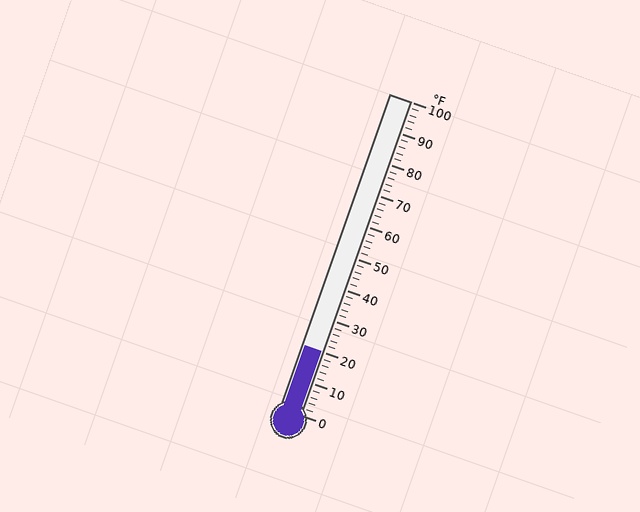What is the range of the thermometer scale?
The thermometer scale ranges from 0°F to 100°F.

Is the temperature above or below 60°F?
The temperature is below 60°F.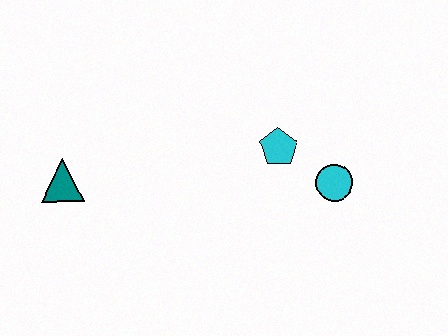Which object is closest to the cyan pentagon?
The cyan circle is closest to the cyan pentagon.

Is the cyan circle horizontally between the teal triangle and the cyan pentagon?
No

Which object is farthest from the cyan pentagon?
The teal triangle is farthest from the cyan pentagon.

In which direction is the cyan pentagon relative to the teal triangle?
The cyan pentagon is to the right of the teal triangle.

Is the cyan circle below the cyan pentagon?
Yes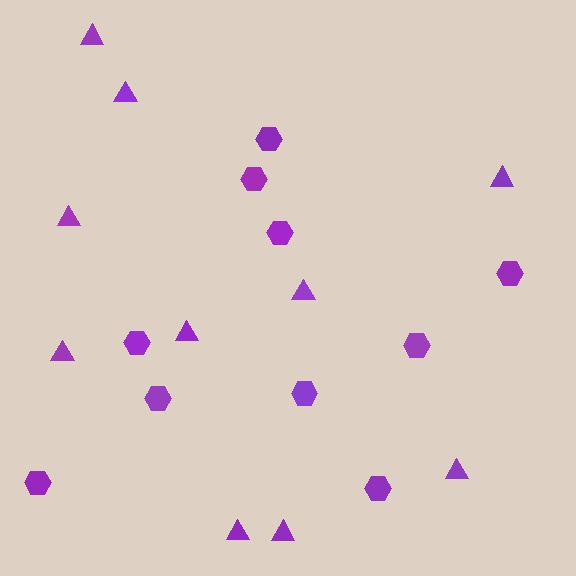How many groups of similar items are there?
There are 2 groups: one group of hexagons (10) and one group of triangles (10).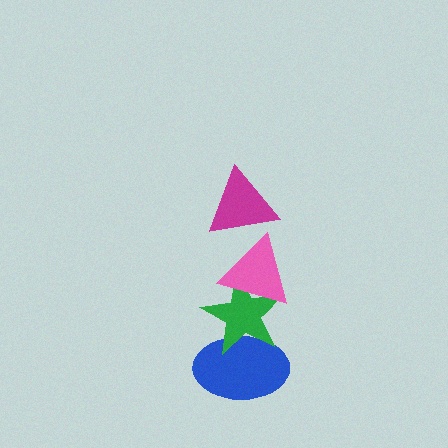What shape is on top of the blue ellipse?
The green star is on top of the blue ellipse.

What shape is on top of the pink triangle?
The magenta triangle is on top of the pink triangle.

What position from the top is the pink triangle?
The pink triangle is 2nd from the top.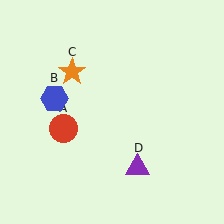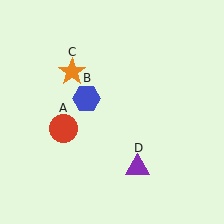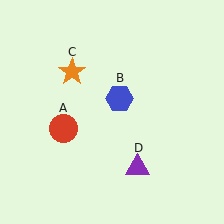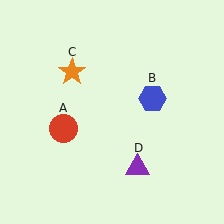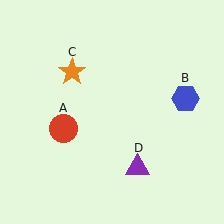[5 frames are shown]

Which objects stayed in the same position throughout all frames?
Red circle (object A) and orange star (object C) and purple triangle (object D) remained stationary.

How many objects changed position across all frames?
1 object changed position: blue hexagon (object B).